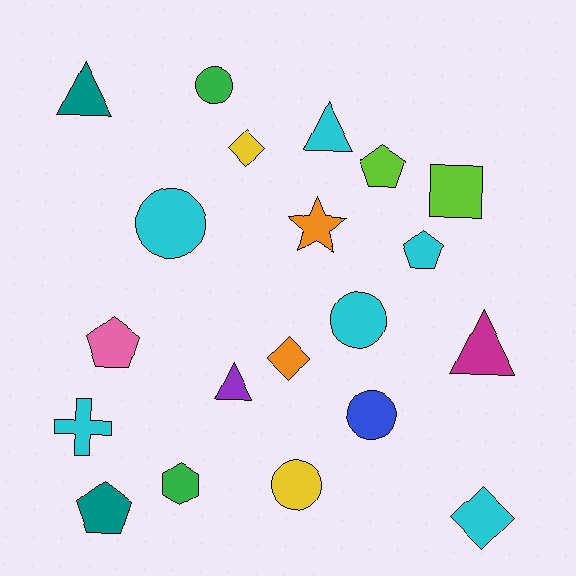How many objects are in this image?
There are 20 objects.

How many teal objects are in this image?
There are 2 teal objects.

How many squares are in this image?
There is 1 square.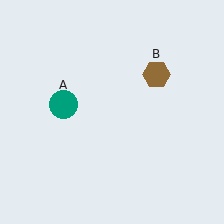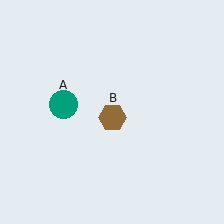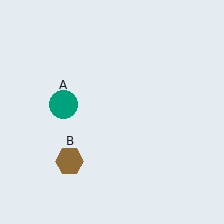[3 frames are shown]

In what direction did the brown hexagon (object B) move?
The brown hexagon (object B) moved down and to the left.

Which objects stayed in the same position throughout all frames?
Teal circle (object A) remained stationary.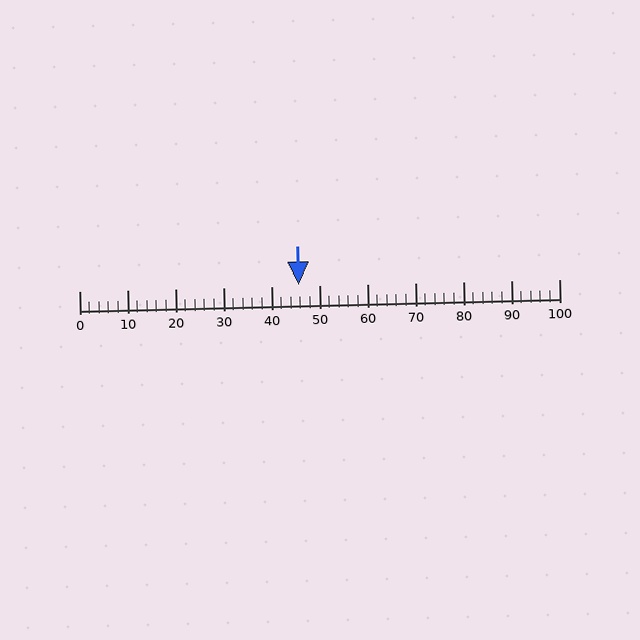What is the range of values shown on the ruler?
The ruler shows values from 0 to 100.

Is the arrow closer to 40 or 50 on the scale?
The arrow is closer to 50.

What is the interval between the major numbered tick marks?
The major tick marks are spaced 10 units apart.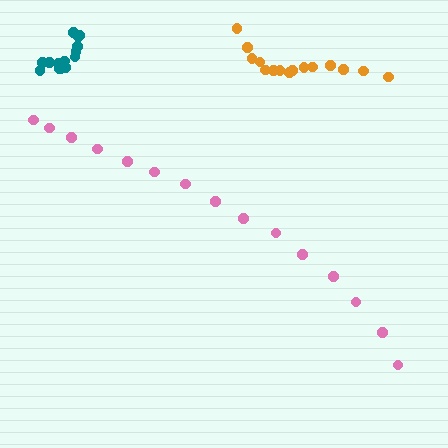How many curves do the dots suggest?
There are 3 distinct paths.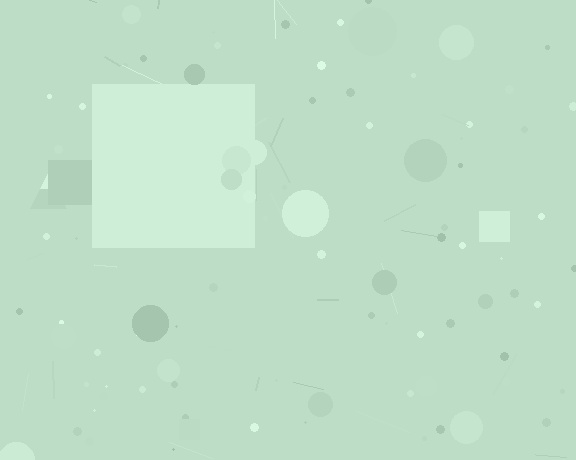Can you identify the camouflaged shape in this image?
The camouflaged shape is a square.